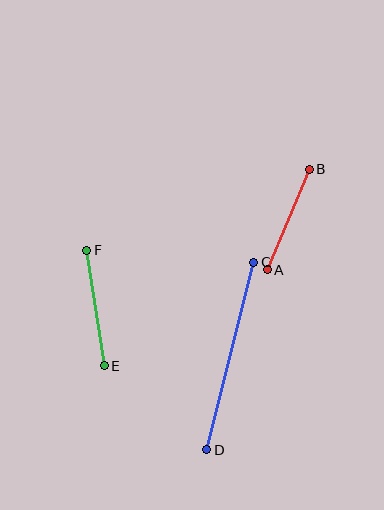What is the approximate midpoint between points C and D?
The midpoint is at approximately (230, 356) pixels.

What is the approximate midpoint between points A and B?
The midpoint is at approximately (288, 220) pixels.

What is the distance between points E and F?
The distance is approximately 117 pixels.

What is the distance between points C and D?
The distance is approximately 193 pixels.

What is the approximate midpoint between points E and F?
The midpoint is at approximately (95, 308) pixels.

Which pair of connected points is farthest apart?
Points C and D are farthest apart.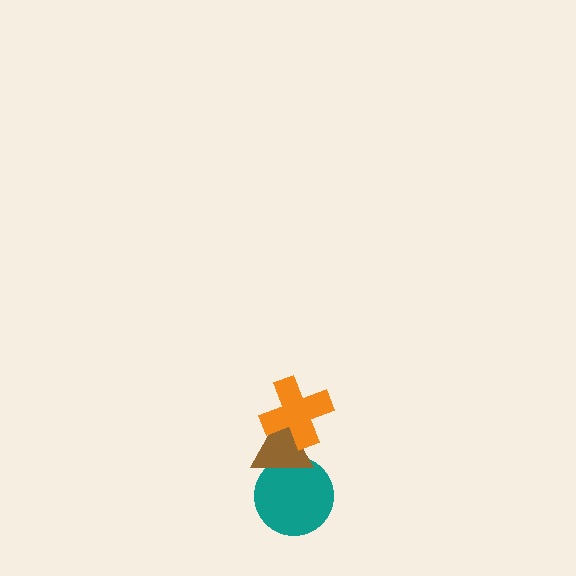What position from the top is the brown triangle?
The brown triangle is 2nd from the top.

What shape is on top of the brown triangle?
The orange cross is on top of the brown triangle.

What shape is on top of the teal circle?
The brown triangle is on top of the teal circle.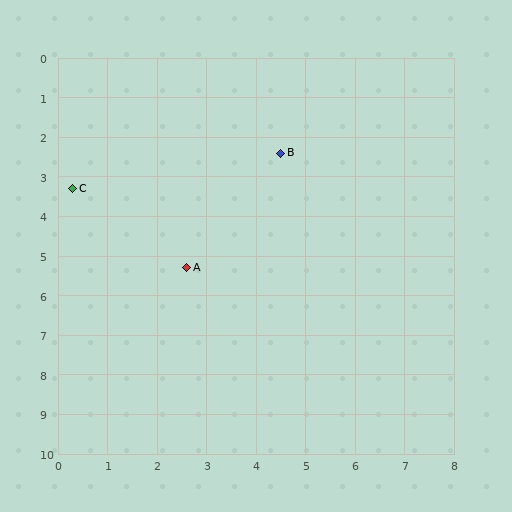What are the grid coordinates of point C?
Point C is at approximately (0.3, 3.3).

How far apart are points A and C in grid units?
Points A and C are about 3.0 grid units apart.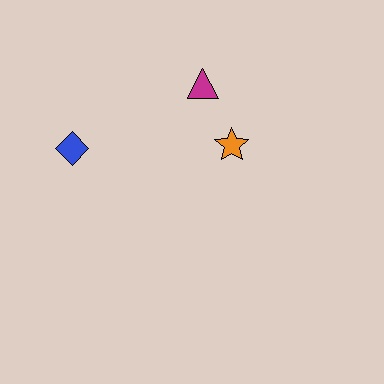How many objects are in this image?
There are 3 objects.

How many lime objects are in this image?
There are no lime objects.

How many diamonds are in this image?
There is 1 diamond.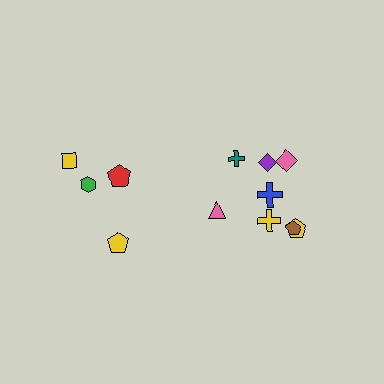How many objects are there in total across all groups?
There are 12 objects.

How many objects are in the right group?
There are 8 objects.